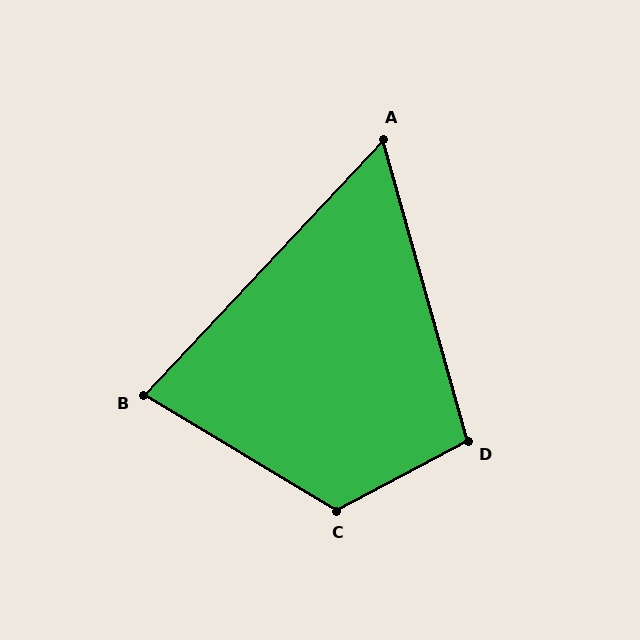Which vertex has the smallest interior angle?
A, at approximately 59 degrees.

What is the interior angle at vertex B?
Approximately 78 degrees (acute).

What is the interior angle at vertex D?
Approximately 102 degrees (obtuse).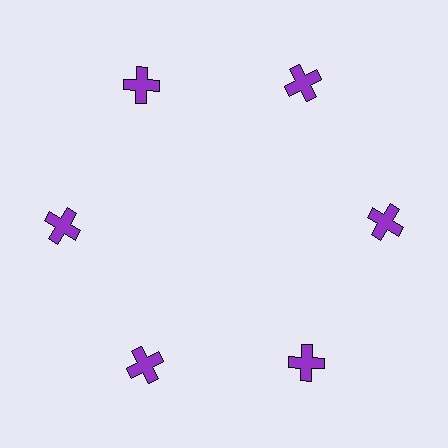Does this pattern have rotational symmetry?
Yes, this pattern has 6-fold rotational symmetry. It looks the same after rotating 60 degrees around the center.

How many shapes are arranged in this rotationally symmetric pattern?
There are 6 shapes, arranged in 6 groups of 1.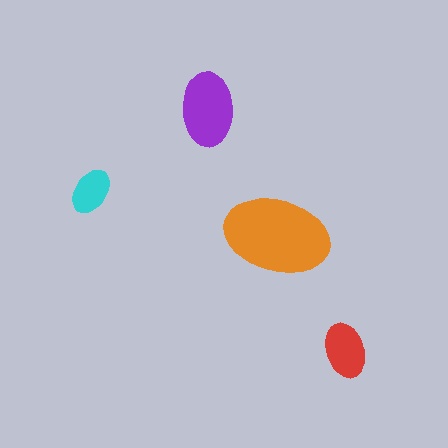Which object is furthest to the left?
The cyan ellipse is leftmost.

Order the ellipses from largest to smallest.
the orange one, the purple one, the red one, the cyan one.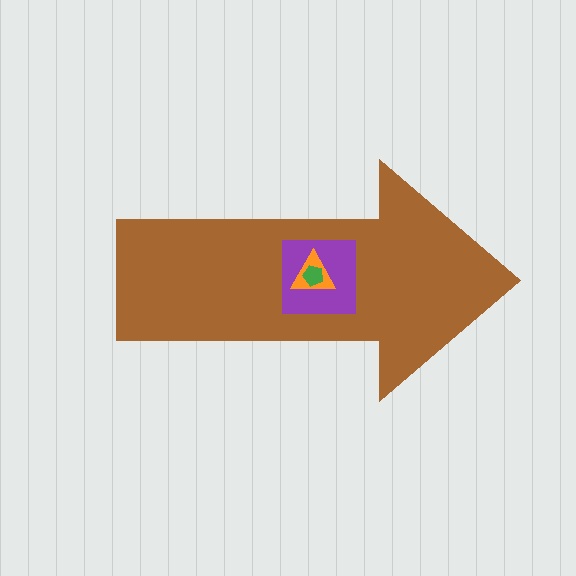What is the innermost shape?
The green pentagon.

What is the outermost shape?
The brown arrow.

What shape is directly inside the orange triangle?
The green pentagon.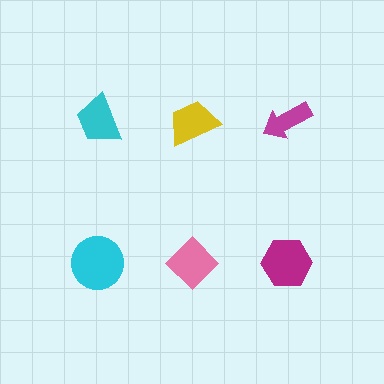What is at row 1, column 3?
A magenta arrow.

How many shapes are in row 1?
3 shapes.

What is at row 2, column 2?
A pink diamond.